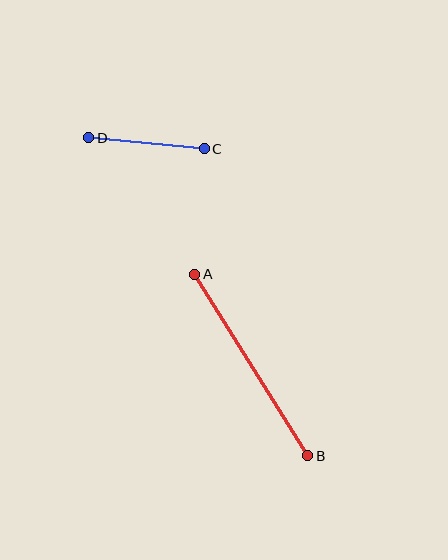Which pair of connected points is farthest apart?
Points A and B are farthest apart.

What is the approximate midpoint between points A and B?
The midpoint is at approximately (251, 365) pixels.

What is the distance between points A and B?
The distance is approximately 214 pixels.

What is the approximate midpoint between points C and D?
The midpoint is at approximately (146, 143) pixels.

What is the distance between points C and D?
The distance is approximately 116 pixels.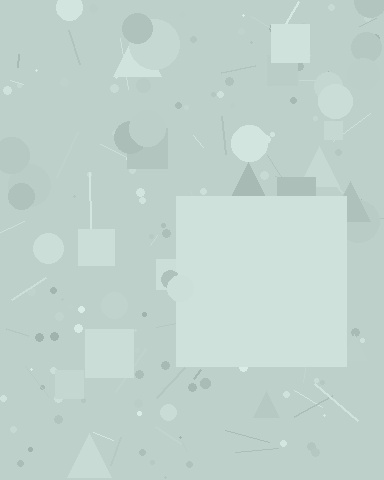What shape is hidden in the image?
A square is hidden in the image.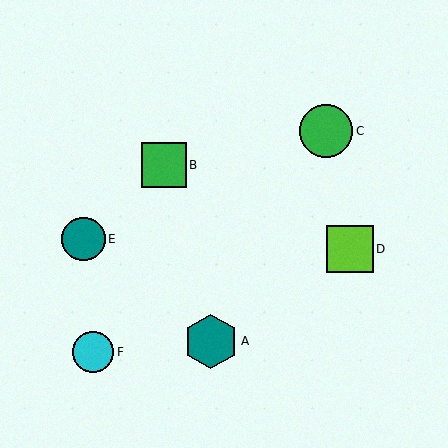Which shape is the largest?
The teal hexagon (labeled A) is the largest.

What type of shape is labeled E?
Shape E is a teal circle.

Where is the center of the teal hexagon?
The center of the teal hexagon is at (211, 341).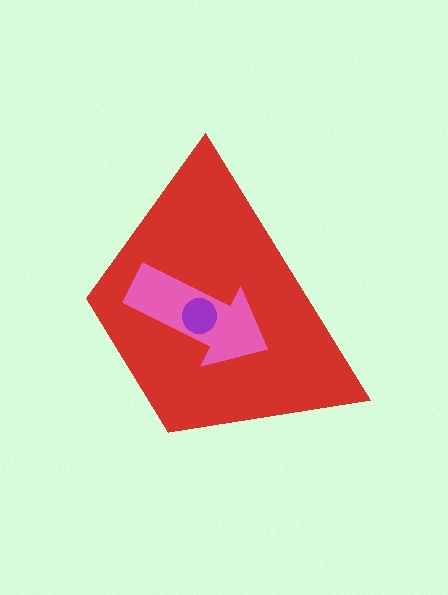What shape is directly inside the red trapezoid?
The pink arrow.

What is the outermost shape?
The red trapezoid.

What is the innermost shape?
The purple circle.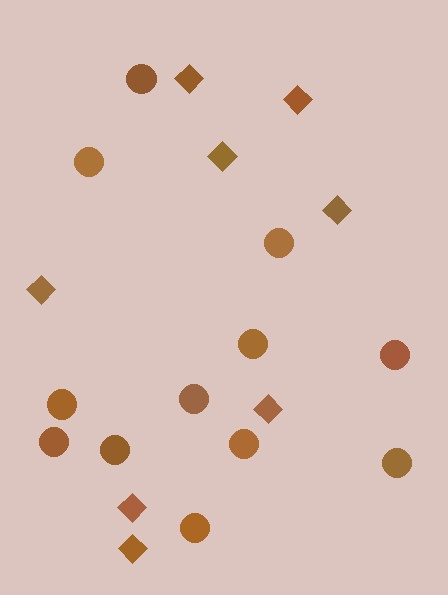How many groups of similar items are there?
There are 2 groups: one group of circles (12) and one group of diamonds (8).